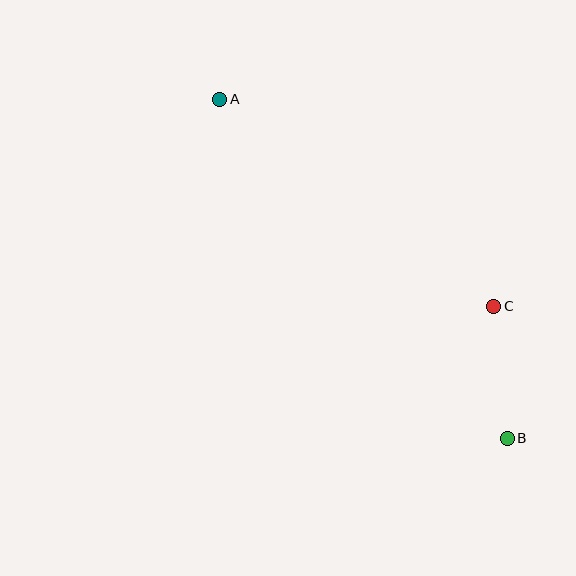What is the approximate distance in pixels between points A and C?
The distance between A and C is approximately 344 pixels.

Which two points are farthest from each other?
Points A and B are farthest from each other.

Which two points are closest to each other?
Points B and C are closest to each other.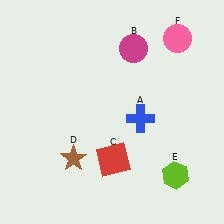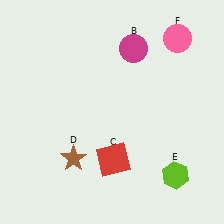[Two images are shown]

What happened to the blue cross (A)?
The blue cross (A) was removed in Image 2. It was in the bottom-right area of Image 1.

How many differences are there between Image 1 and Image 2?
There is 1 difference between the two images.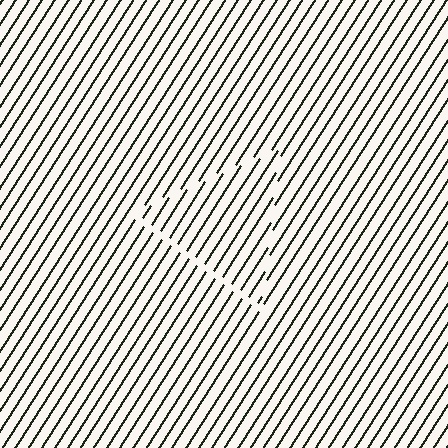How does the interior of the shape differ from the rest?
The interior of the shape contains the same grating, shifted by half a period — the contour is defined by the phase discontinuity where line-ends from the inner and outer gratings abut.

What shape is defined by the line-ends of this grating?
An illusory triangle. The interior of the shape contains the same grating, shifted by half a period — the contour is defined by the phase discontinuity where line-ends from the inner and outer gratings abut.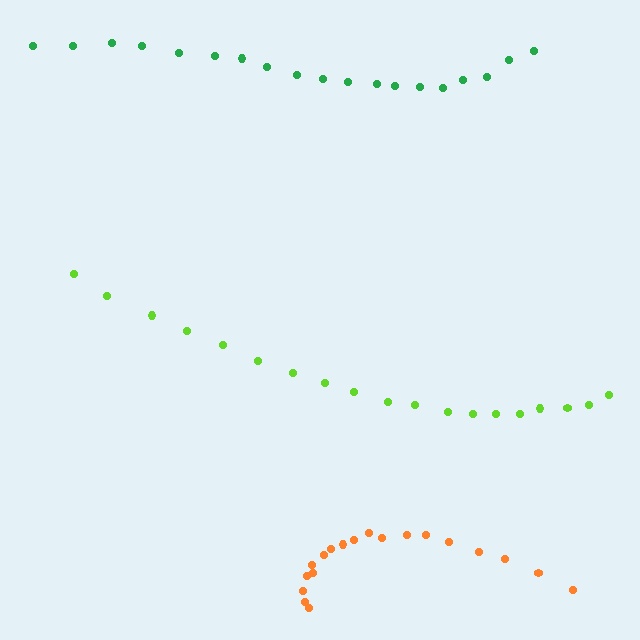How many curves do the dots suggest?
There are 3 distinct paths.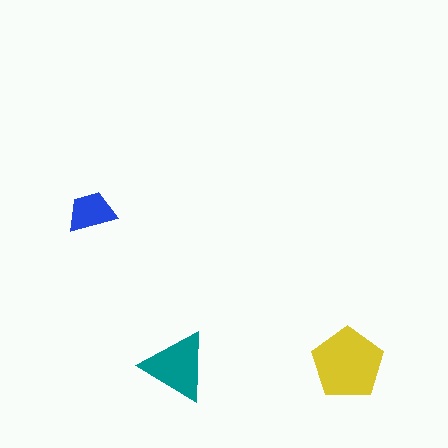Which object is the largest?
The yellow pentagon.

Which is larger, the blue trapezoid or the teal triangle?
The teal triangle.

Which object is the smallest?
The blue trapezoid.